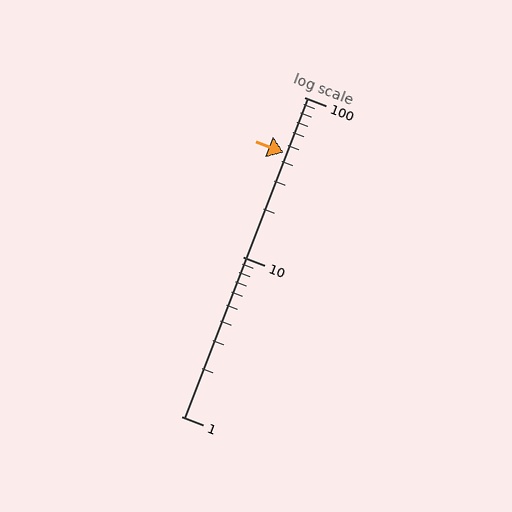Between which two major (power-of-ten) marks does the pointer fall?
The pointer is between 10 and 100.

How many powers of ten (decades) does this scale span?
The scale spans 2 decades, from 1 to 100.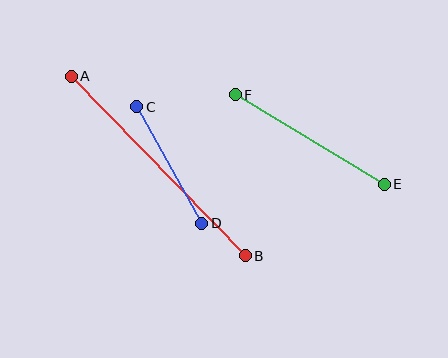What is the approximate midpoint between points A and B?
The midpoint is at approximately (158, 166) pixels.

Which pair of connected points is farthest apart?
Points A and B are farthest apart.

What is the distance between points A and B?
The distance is approximately 250 pixels.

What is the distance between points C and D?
The distance is approximately 134 pixels.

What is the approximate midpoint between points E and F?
The midpoint is at approximately (310, 140) pixels.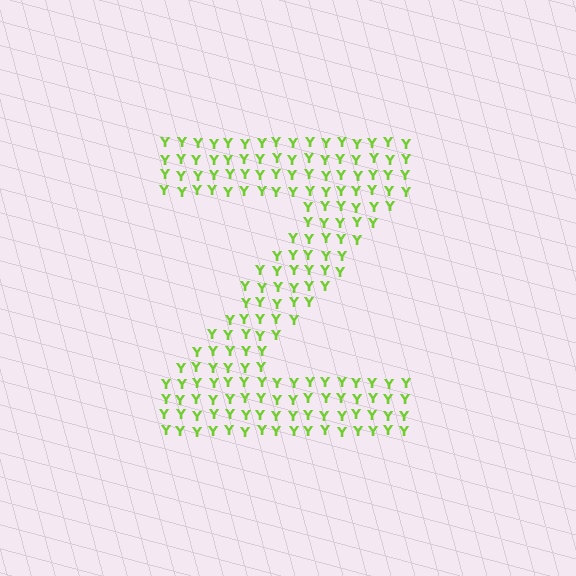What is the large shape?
The large shape is the letter Z.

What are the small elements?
The small elements are letter Y's.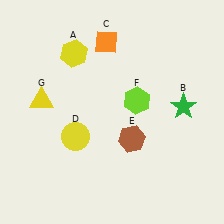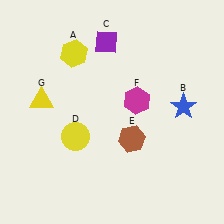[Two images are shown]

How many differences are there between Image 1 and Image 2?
There are 3 differences between the two images.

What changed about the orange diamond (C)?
In Image 1, C is orange. In Image 2, it changed to purple.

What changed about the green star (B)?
In Image 1, B is green. In Image 2, it changed to blue.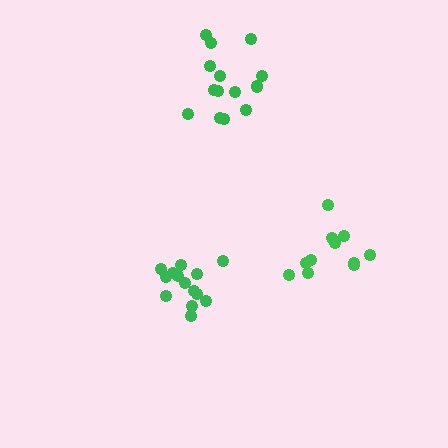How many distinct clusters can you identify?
There are 3 distinct clusters.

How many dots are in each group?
Group 1: 14 dots, Group 2: 11 dots, Group 3: 14 dots (39 total).